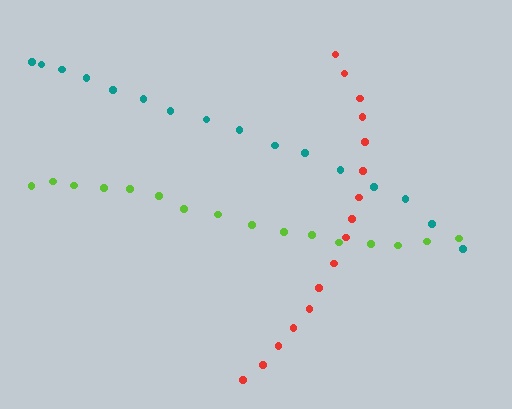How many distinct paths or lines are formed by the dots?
There are 3 distinct paths.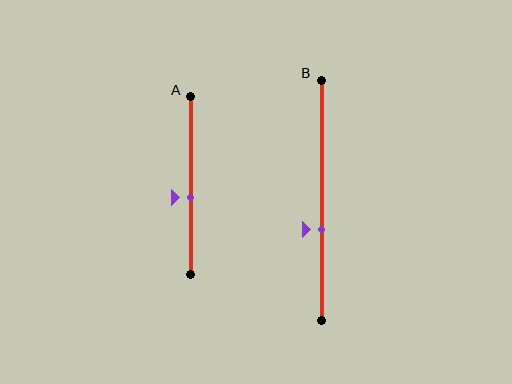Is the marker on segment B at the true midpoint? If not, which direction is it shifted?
No, the marker on segment B is shifted downward by about 12% of the segment length.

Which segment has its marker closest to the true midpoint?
Segment A has its marker closest to the true midpoint.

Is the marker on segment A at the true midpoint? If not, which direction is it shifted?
No, the marker on segment A is shifted downward by about 7% of the segment length.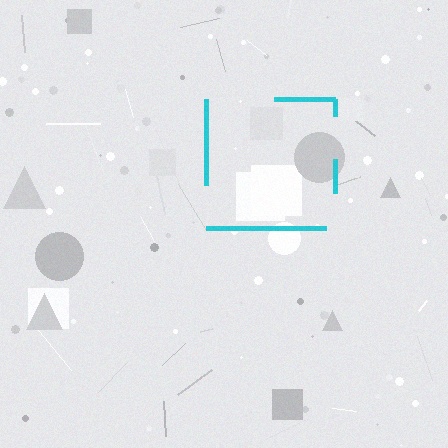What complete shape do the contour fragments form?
The contour fragments form a square.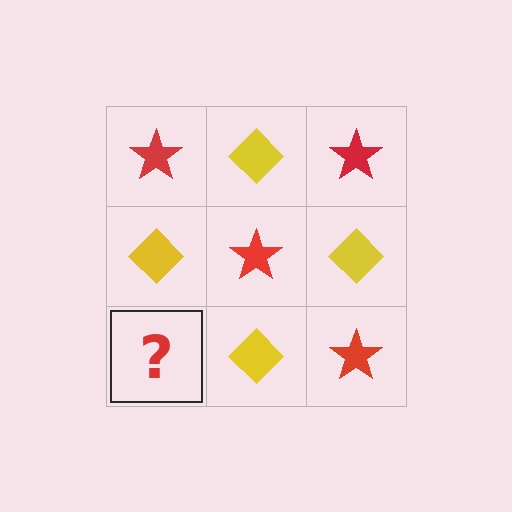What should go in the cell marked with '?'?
The missing cell should contain a red star.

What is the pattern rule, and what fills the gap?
The rule is that it alternates red star and yellow diamond in a checkerboard pattern. The gap should be filled with a red star.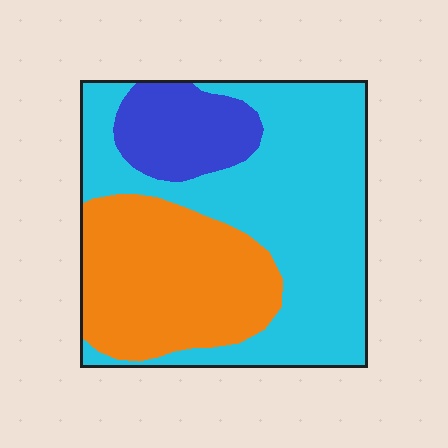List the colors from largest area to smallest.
From largest to smallest: cyan, orange, blue.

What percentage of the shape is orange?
Orange takes up between a quarter and a half of the shape.